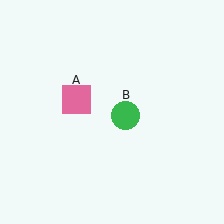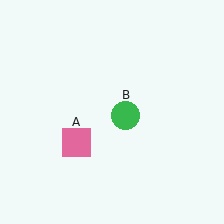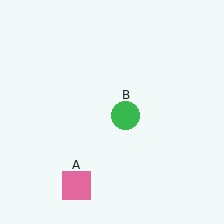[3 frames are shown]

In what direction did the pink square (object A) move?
The pink square (object A) moved down.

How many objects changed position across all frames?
1 object changed position: pink square (object A).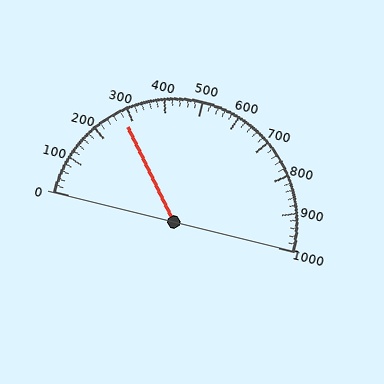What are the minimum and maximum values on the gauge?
The gauge ranges from 0 to 1000.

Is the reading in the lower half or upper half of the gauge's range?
The reading is in the lower half of the range (0 to 1000).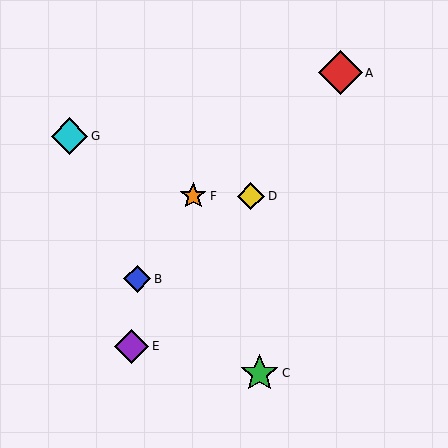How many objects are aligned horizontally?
2 objects (D, F) are aligned horizontally.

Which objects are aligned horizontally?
Objects D, F are aligned horizontally.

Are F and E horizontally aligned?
No, F is at y≈196 and E is at y≈346.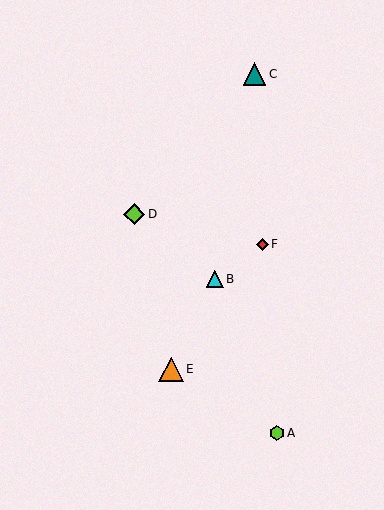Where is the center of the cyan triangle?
The center of the cyan triangle is at (215, 279).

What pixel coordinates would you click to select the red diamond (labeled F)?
Click at (262, 244) to select the red diamond F.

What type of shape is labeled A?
Shape A is a lime hexagon.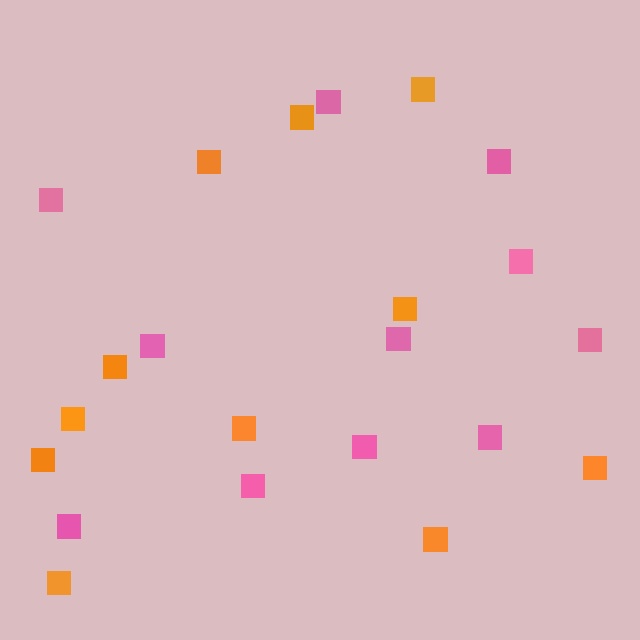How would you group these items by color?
There are 2 groups: one group of pink squares (11) and one group of orange squares (11).